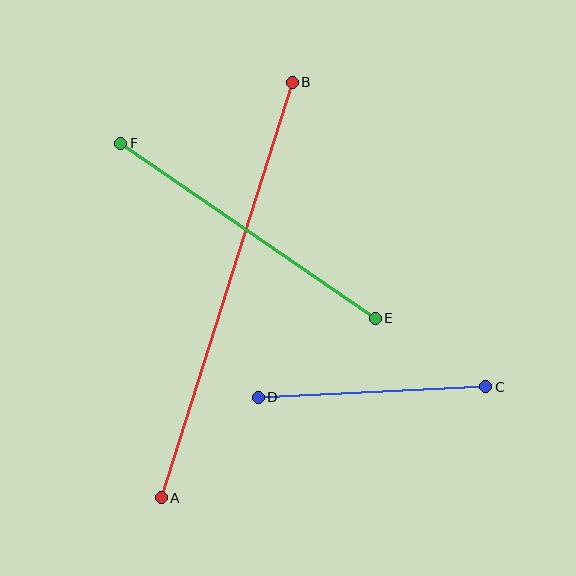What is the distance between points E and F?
The distance is approximately 309 pixels.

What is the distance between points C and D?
The distance is approximately 228 pixels.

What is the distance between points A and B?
The distance is approximately 436 pixels.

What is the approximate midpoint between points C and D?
The midpoint is at approximately (372, 392) pixels.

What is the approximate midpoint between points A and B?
The midpoint is at approximately (227, 290) pixels.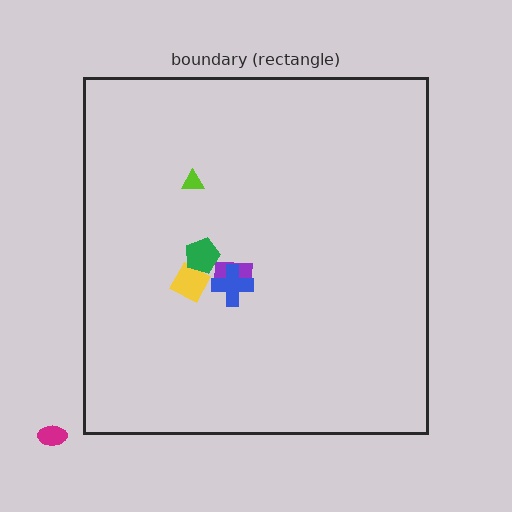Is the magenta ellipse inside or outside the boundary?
Outside.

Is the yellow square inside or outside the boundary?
Inside.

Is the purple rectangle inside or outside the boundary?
Inside.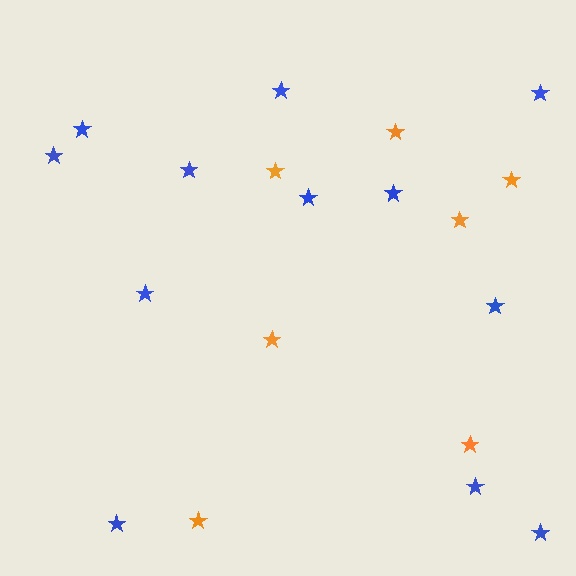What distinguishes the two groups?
There are 2 groups: one group of blue stars (12) and one group of orange stars (7).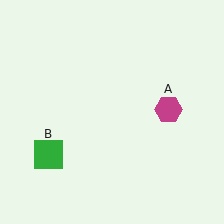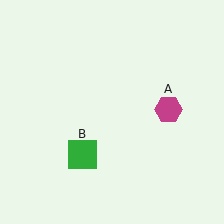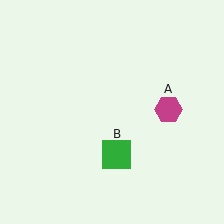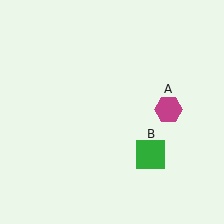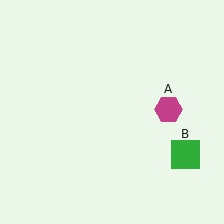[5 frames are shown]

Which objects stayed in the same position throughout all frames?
Magenta hexagon (object A) remained stationary.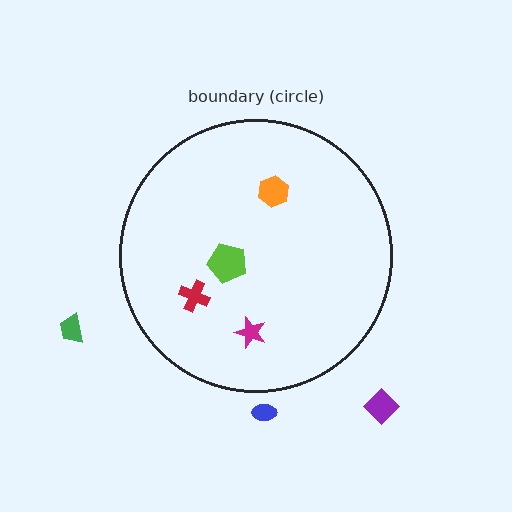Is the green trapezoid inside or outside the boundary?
Outside.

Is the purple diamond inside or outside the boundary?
Outside.